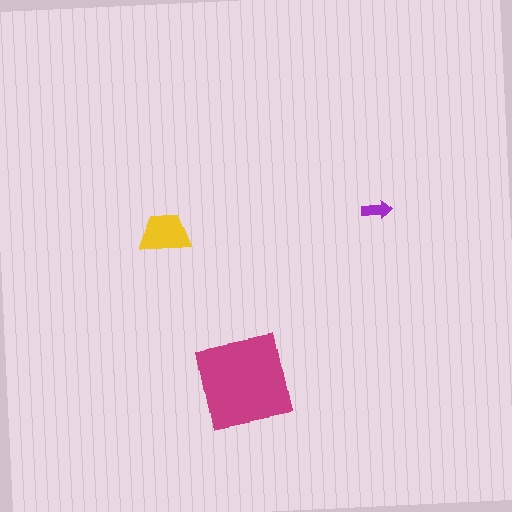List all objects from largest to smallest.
The magenta square, the yellow trapezoid, the purple arrow.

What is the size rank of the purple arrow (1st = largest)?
3rd.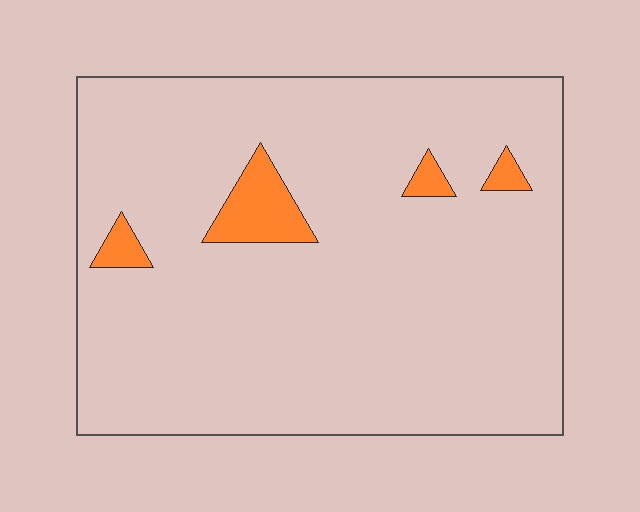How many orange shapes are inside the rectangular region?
4.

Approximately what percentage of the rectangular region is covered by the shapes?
Approximately 5%.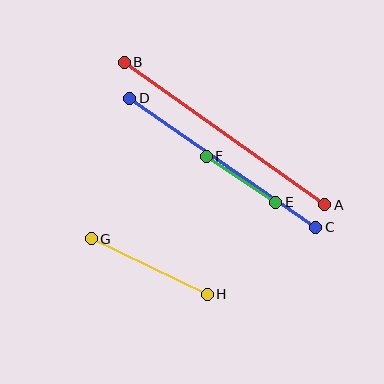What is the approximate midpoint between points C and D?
The midpoint is at approximately (223, 163) pixels.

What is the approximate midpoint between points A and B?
The midpoint is at approximately (225, 133) pixels.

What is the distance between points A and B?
The distance is approximately 246 pixels.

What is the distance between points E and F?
The distance is approximately 83 pixels.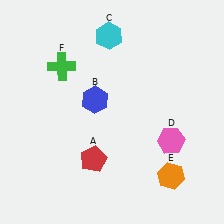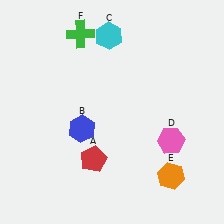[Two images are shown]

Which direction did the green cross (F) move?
The green cross (F) moved up.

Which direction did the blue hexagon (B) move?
The blue hexagon (B) moved down.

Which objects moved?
The objects that moved are: the blue hexagon (B), the green cross (F).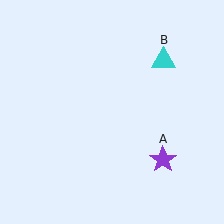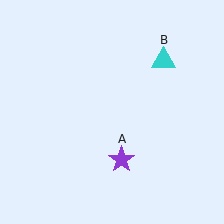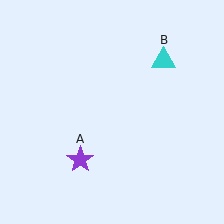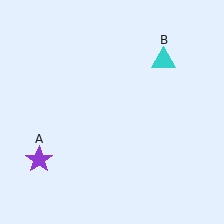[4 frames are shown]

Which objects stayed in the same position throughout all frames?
Cyan triangle (object B) remained stationary.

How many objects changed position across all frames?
1 object changed position: purple star (object A).